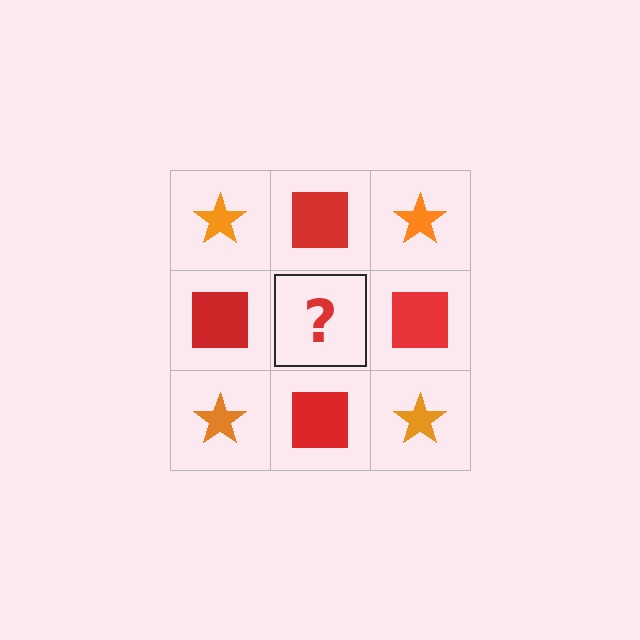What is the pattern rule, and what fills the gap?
The rule is that it alternates orange star and red square in a checkerboard pattern. The gap should be filled with an orange star.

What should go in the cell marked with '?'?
The missing cell should contain an orange star.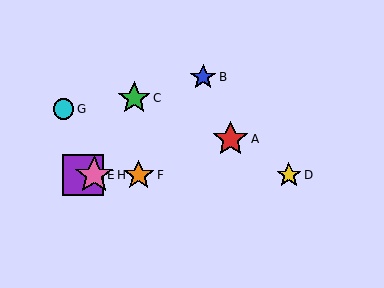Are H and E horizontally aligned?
Yes, both are at y≈175.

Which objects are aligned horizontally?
Objects D, E, F, H are aligned horizontally.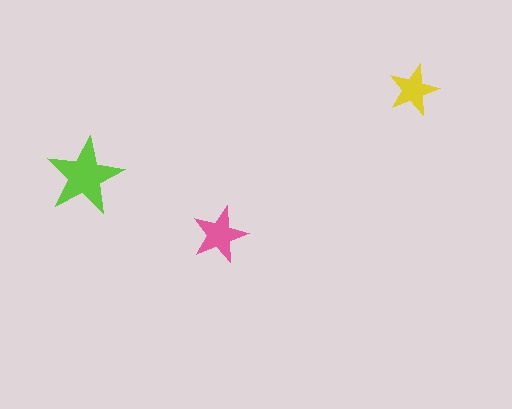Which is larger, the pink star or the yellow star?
The pink one.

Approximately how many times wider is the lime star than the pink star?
About 1.5 times wider.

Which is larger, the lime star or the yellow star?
The lime one.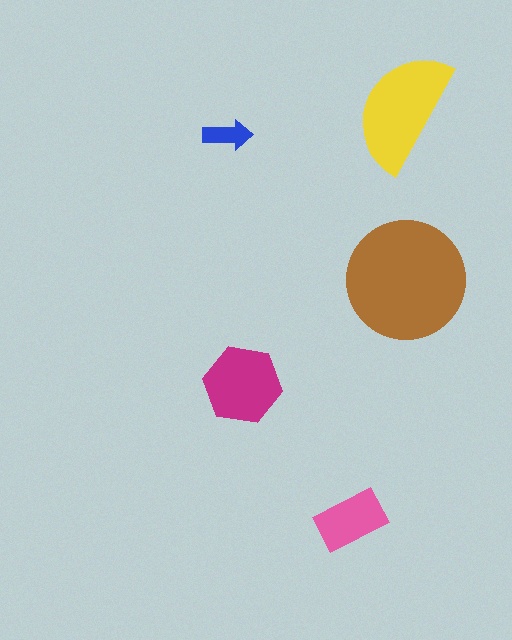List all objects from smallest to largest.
The blue arrow, the pink rectangle, the magenta hexagon, the yellow semicircle, the brown circle.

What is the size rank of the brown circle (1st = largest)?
1st.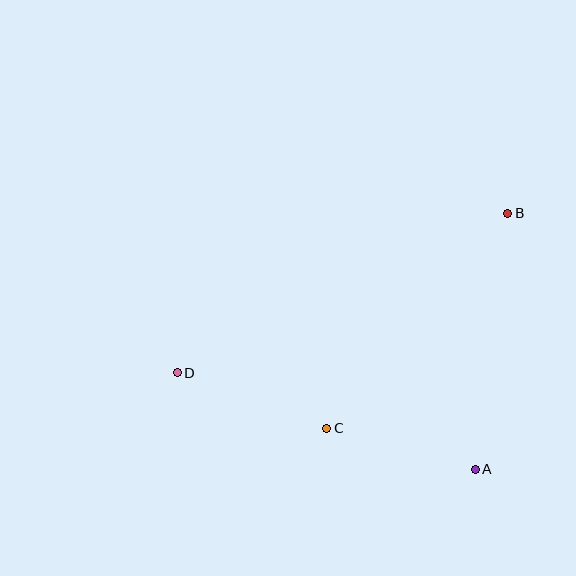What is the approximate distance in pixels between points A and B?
The distance between A and B is approximately 258 pixels.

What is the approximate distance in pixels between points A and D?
The distance between A and D is approximately 313 pixels.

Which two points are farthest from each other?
Points B and D are farthest from each other.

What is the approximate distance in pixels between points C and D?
The distance between C and D is approximately 159 pixels.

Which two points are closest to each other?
Points A and C are closest to each other.